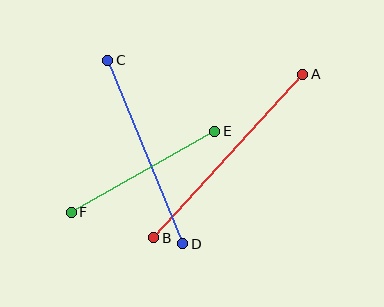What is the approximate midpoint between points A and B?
The midpoint is at approximately (228, 156) pixels.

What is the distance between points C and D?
The distance is approximately 198 pixels.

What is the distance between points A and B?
The distance is approximately 221 pixels.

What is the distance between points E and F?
The distance is approximately 165 pixels.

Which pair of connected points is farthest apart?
Points A and B are farthest apart.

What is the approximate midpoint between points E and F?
The midpoint is at approximately (143, 172) pixels.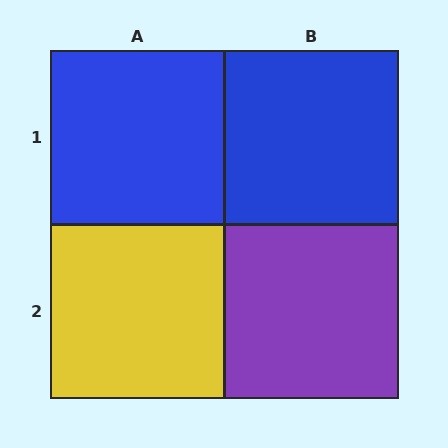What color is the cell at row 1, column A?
Blue.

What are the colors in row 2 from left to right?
Yellow, purple.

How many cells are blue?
2 cells are blue.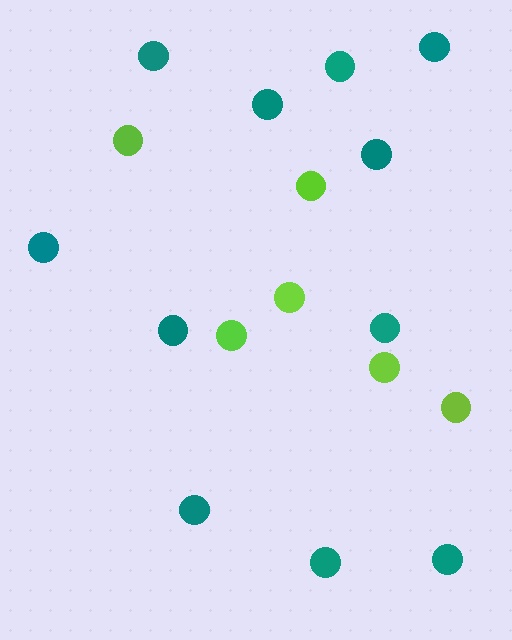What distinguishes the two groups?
There are 2 groups: one group of lime circles (6) and one group of teal circles (11).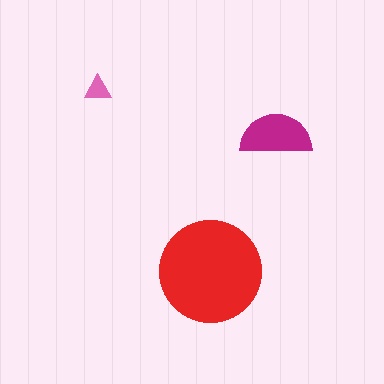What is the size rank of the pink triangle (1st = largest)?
3rd.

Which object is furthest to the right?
The magenta semicircle is rightmost.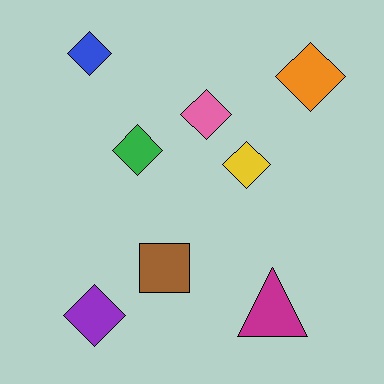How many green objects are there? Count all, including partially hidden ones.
There is 1 green object.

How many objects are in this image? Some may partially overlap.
There are 8 objects.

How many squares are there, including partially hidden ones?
There is 1 square.